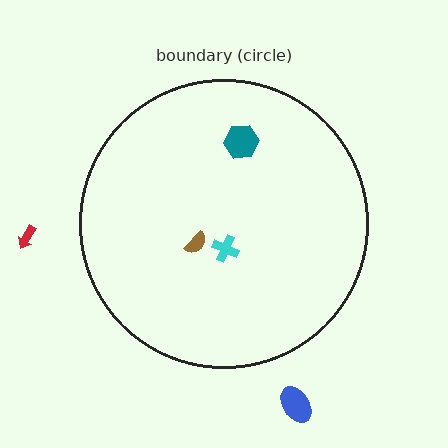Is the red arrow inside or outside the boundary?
Outside.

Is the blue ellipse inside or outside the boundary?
Outside.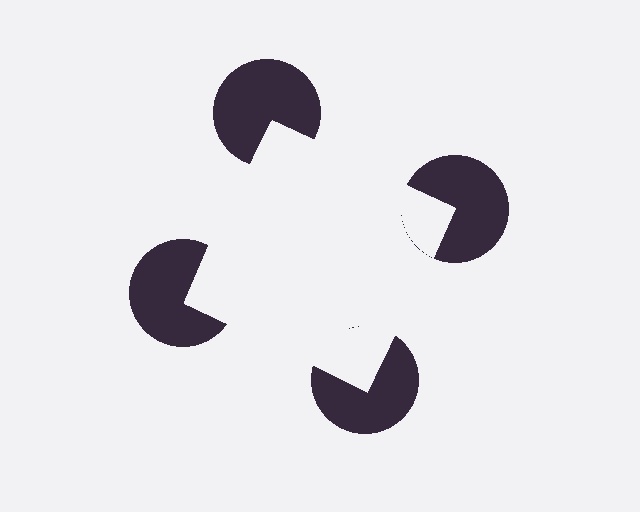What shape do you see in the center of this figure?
An illusory square — its edges are inferred from the aligned wedge cuts in the pac-man discs, not physically drawn.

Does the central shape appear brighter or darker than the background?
It typically appears slightly brighter than the background, even though no actual brightness change is drawn.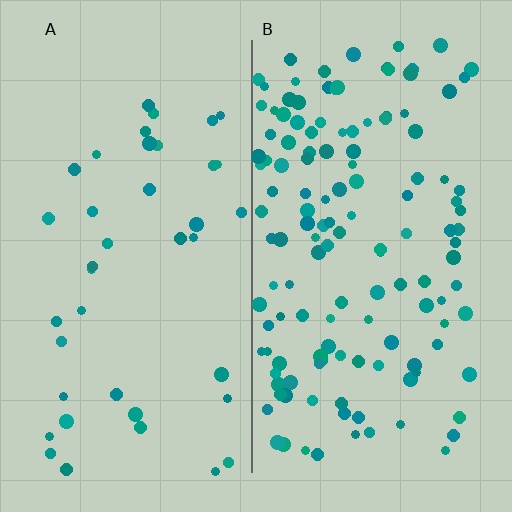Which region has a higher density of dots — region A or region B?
B (the right).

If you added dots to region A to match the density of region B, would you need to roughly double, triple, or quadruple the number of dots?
Approximately triple.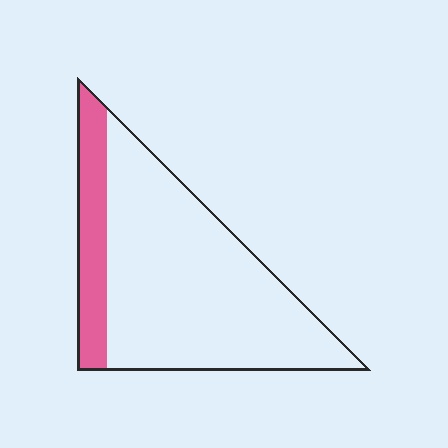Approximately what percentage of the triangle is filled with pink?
Approximately 20%.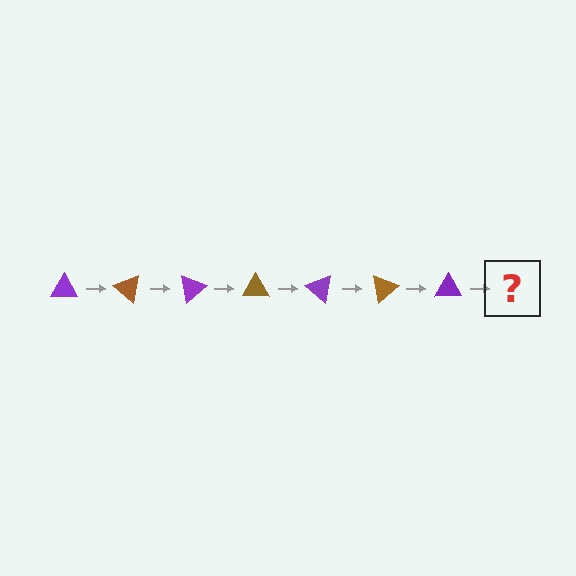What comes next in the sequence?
The next element should be a brown triangle, rotated 280 degrees from the start.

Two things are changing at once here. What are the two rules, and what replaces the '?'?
The two rules are that it rotates 40 degrees each step and the color cycles through purple and brown. The '?' should be a brown triangle, rotated 280 degrees from the start.